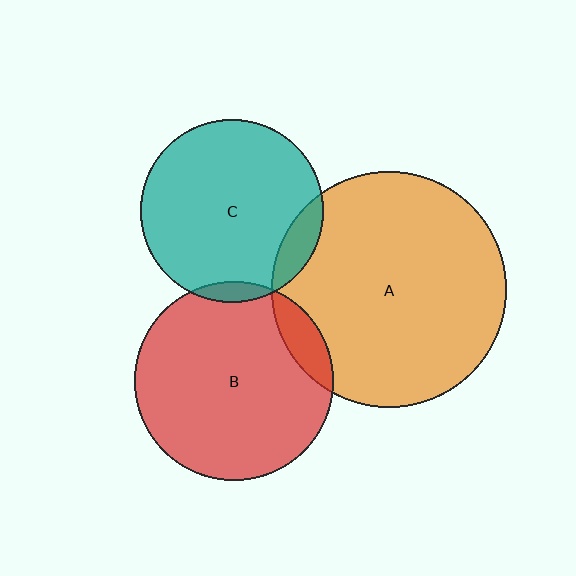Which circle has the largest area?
Circle A (orange).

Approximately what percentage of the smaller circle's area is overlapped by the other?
Approximately 5%.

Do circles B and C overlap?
Yes.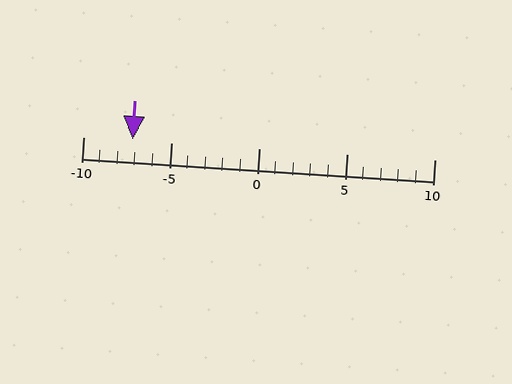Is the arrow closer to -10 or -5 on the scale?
The arrow is closer to -5.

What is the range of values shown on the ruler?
The ruler shows values from -10 to 10.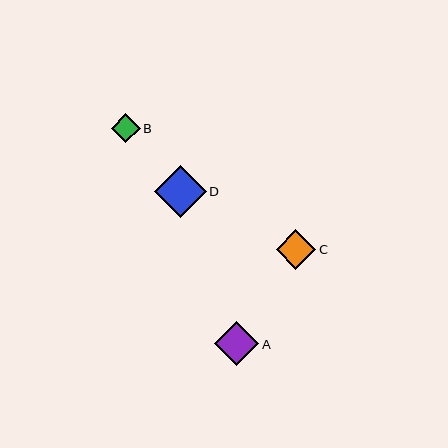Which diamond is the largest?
Diamond D is the largest with a size of approximately 51 pixels.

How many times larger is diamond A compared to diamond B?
Diamond A is approximately 1.5 times the size of diamond B.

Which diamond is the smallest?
Diamond B is the smallest with a size of approximately 29 pixels.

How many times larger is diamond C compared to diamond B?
Diamond C is approximately 1.4 times the size of diamond B.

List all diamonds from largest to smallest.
From largest to smallest: D, A, C, B.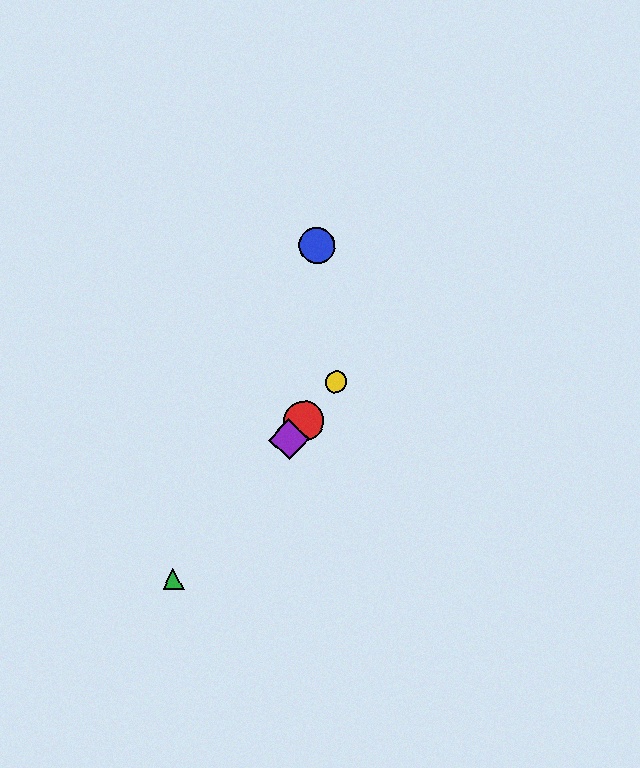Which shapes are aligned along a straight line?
The red circle, the green triangle, the yellow circle, the purple diamond are aligned along a straight line.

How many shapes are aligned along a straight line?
4 shapes (the red circle, the green triangle, the yellow circle, the purple diamond) are aligned along a straight line.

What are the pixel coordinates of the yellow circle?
The yellow circle is at (336, 382).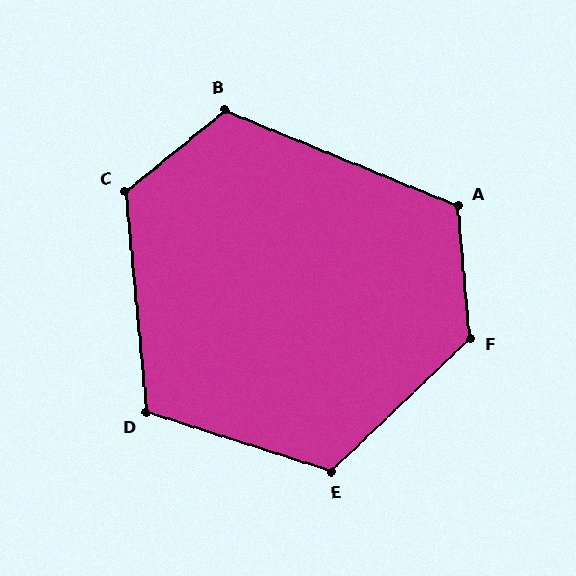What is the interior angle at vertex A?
Approximately 118 degrees (obtuse).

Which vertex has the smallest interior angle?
D, at approximately 113 degrees.